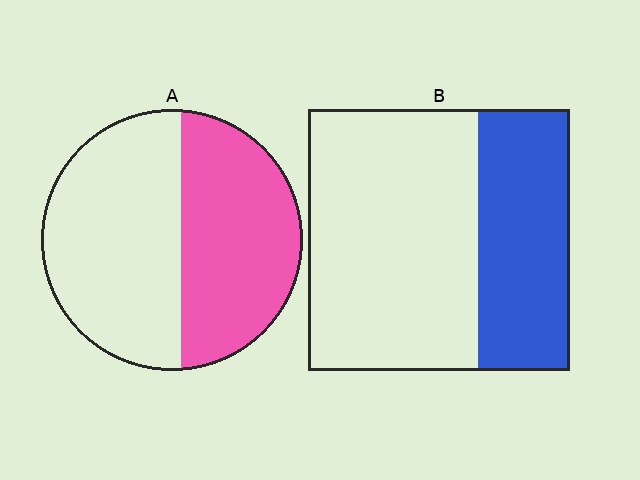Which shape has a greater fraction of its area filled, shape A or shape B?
Shape A.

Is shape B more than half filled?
No.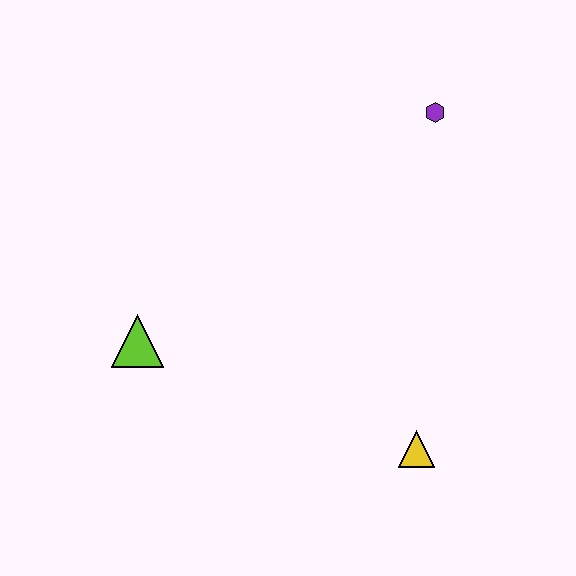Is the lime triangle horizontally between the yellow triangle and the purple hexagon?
No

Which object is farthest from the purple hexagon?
The lime triangle is farthest from the purple hexagon.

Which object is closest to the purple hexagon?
The yellow triangle is closest to the purple hexagon.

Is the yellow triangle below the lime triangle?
Yes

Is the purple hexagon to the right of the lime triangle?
Yes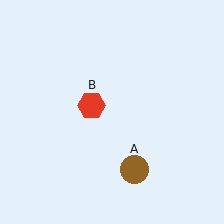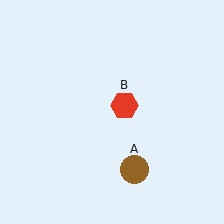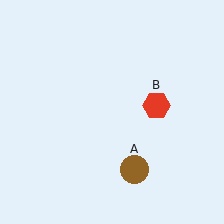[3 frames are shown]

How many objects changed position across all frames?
1 object changed position: red hexagon (object B).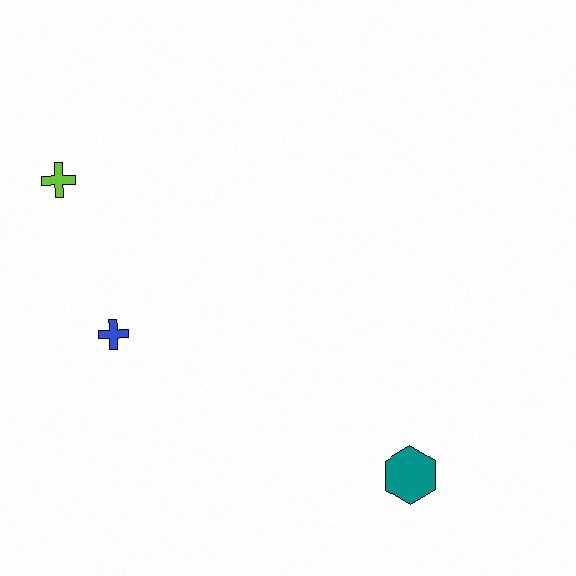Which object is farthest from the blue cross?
The teal hexagon is farthest from the blue cross.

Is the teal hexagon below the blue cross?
Yes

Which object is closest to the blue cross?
The lime cross is closest to the blue cross.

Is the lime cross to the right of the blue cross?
No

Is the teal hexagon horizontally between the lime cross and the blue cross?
No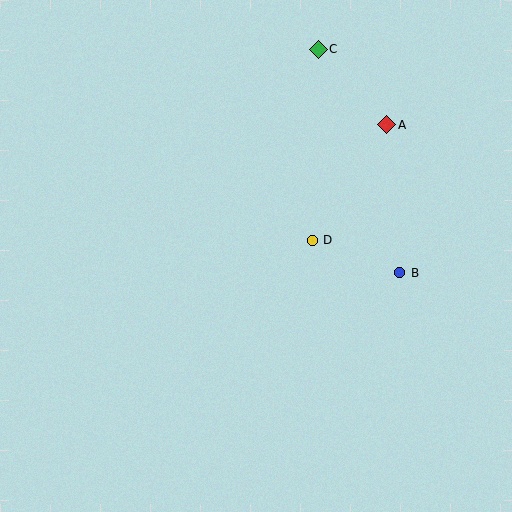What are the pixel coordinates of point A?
Point A is at (387, 125).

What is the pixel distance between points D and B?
The distance between D and B is 93 pixels.